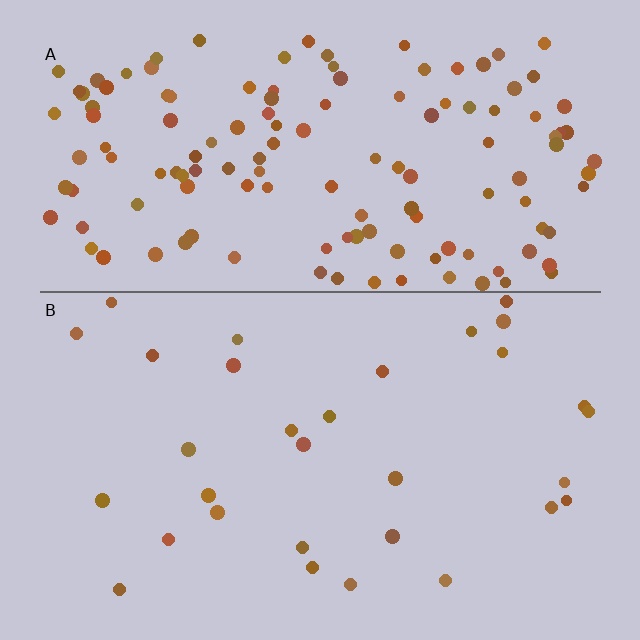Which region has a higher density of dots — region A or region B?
A (the top).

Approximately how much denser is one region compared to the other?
Approximately 4.5× — region A over region B.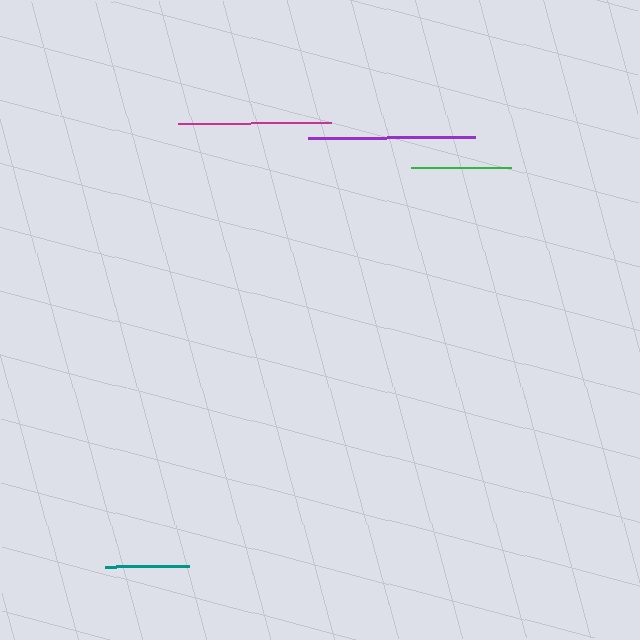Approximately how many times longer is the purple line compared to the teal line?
The purple line is approximately 2.0 times the length of the teal line.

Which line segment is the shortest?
The teal line is the shortest at approximately 84 pixels.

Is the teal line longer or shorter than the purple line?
The purple line is longer than the teal line.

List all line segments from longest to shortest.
From longest to shortest: purple, magenta, green, teal.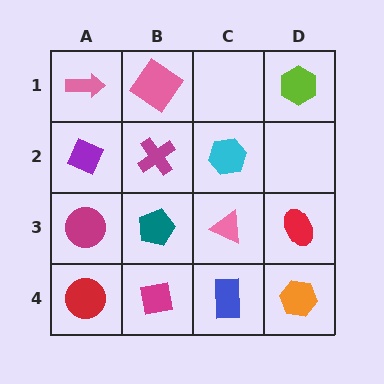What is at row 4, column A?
A red circle.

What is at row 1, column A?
A pink arrow.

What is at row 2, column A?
A purple diamond.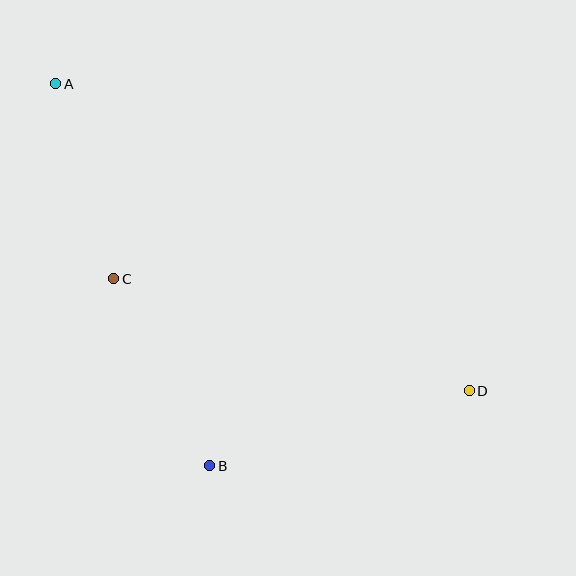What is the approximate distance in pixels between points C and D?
The distance between C and D is approximately 373 pixels.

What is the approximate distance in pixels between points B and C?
The distance between B and C is approximately 210 pixels.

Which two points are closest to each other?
Points A and C are closest to each other.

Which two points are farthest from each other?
Points A and D are farthest from each other.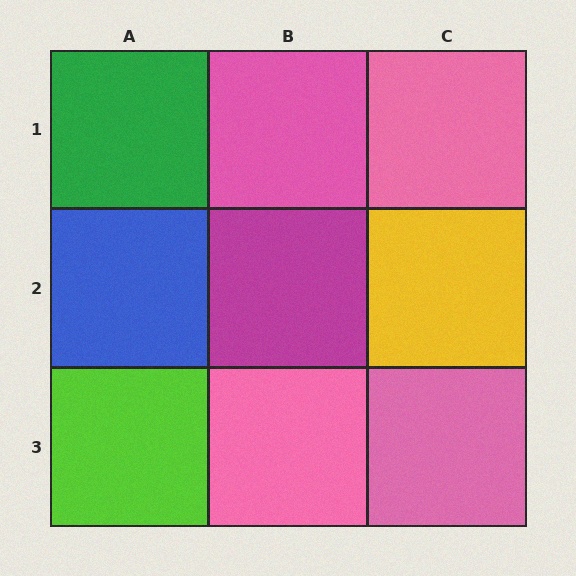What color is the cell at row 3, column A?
Lime.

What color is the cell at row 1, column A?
Green.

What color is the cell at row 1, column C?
Pink.